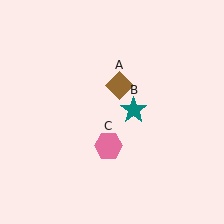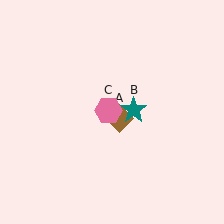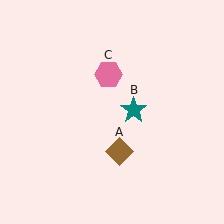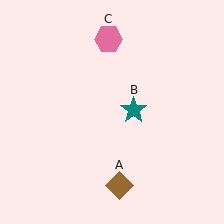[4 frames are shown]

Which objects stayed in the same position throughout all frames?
Teal star (object B) remained stationary.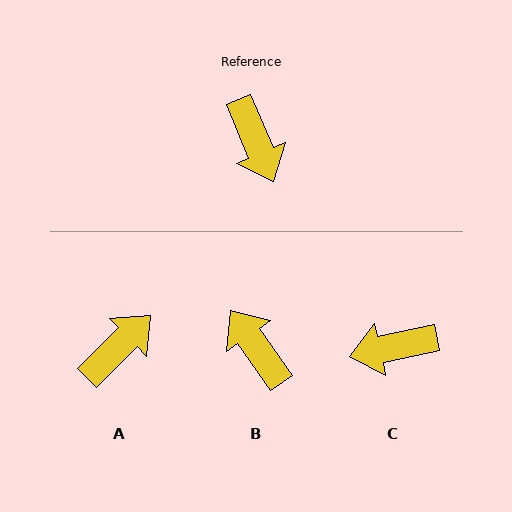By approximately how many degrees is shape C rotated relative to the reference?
Approximately 101 degrees clockwise.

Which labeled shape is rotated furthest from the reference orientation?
B, about 168 degrees away.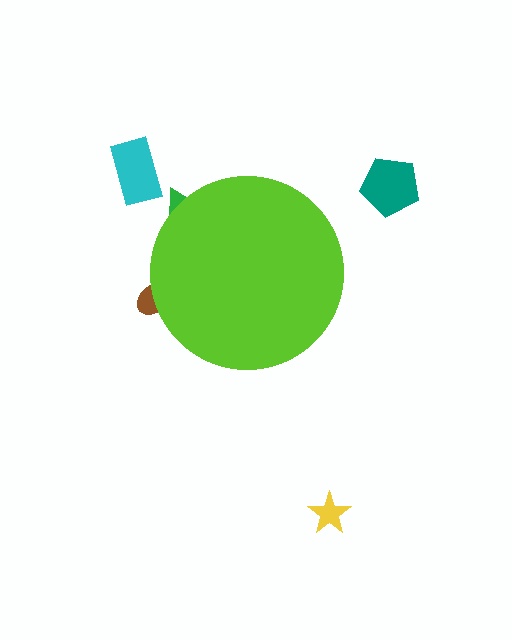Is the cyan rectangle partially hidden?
No, the cyan rectangle is fully visible.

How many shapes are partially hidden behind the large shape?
2 shapes are partially hidden.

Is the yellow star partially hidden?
No, the yellow star is fully visible.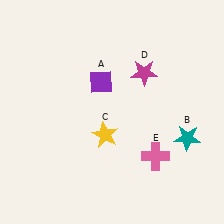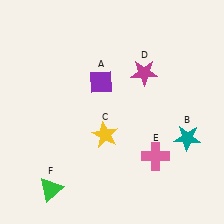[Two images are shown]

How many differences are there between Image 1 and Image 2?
There is 1 difference between the two images.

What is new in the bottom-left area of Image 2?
A green triangle (F) was added in the bottom-left area of Image 2.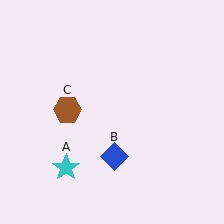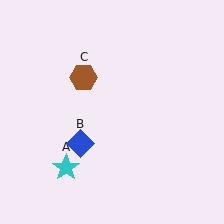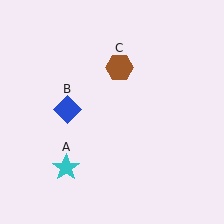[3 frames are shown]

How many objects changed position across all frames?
2 objects changed position: blue diamond (object B), brown hexagon (object C).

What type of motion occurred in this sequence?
The blue diamond (object B), brown hexagon (object C) rotated clockwise around the center of the scene.